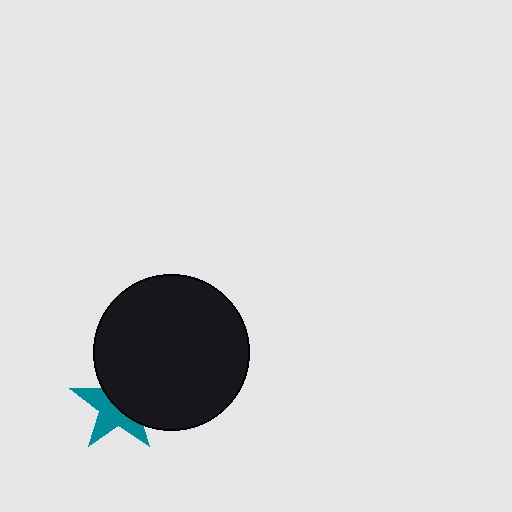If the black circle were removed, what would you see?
You would see the complete teal star.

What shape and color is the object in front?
The object in front is a black circle.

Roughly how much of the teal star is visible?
About half of it is visible (roughly 49%).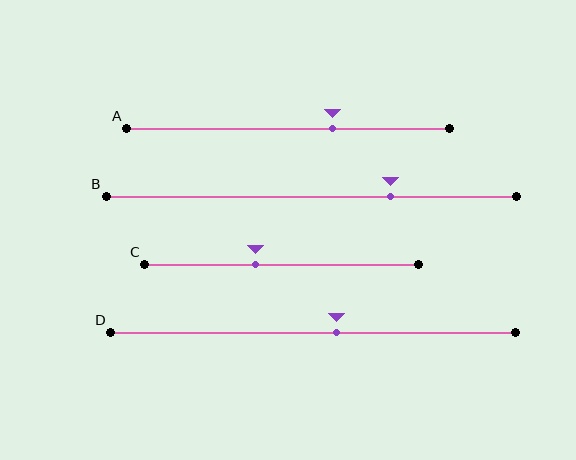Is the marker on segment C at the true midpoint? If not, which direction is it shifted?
No, the marker on segment C is shifted to the left by about 10% of the segment length.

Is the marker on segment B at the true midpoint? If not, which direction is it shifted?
No, the marker on segment B is shifted to the right by about 19% of the segment length.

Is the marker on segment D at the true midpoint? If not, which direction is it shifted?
No, the marker on segment D is shifted to the right by about 6% of the segment length.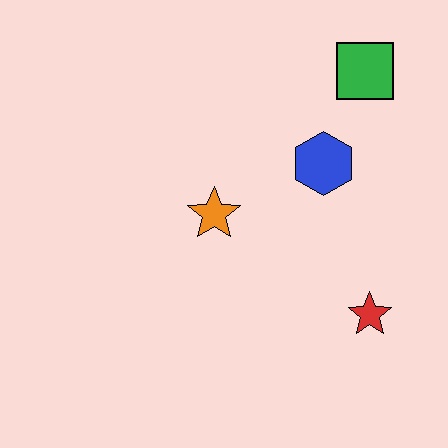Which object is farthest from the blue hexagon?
The red star is farthest from the blue hexagon.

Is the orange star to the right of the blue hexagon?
No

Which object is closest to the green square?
The blue hexagon is closest to the green square.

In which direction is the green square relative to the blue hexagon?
The green square is above the blue hexagon.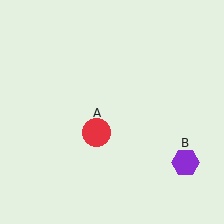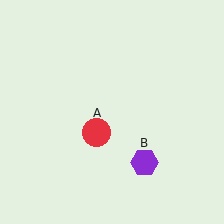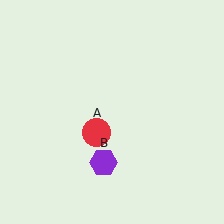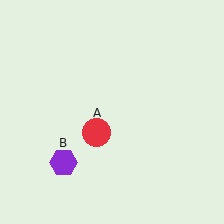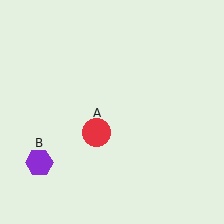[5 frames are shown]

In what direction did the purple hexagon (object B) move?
The purple hexagon (object B) moved left.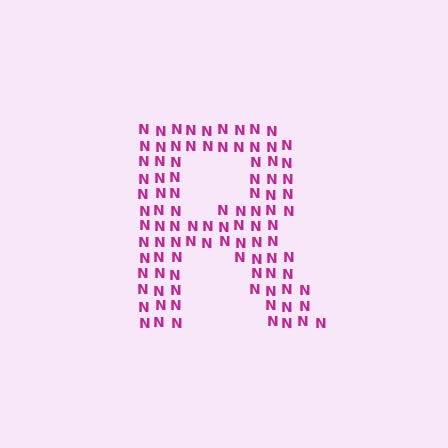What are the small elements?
The small elements are letter N's.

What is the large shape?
The large shape is the letter R.